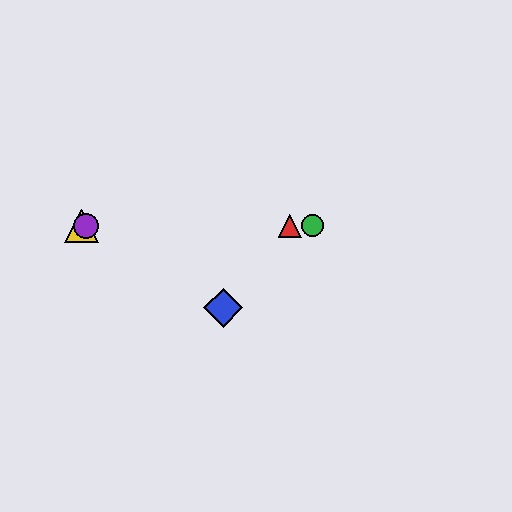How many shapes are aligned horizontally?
4 shapes (the red triangle, the green circle, the yellow triangle, the purple circle) are aligned horizontally.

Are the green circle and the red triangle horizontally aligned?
Yes, both are at y≈226.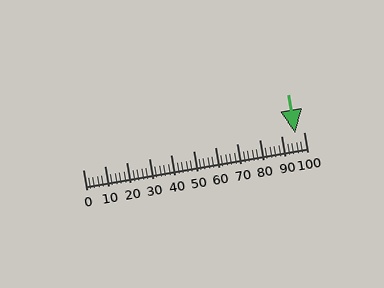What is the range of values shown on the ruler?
The ruler shows values from 0 to 100.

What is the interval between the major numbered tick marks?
The major tick marks are spaced 10 units apart.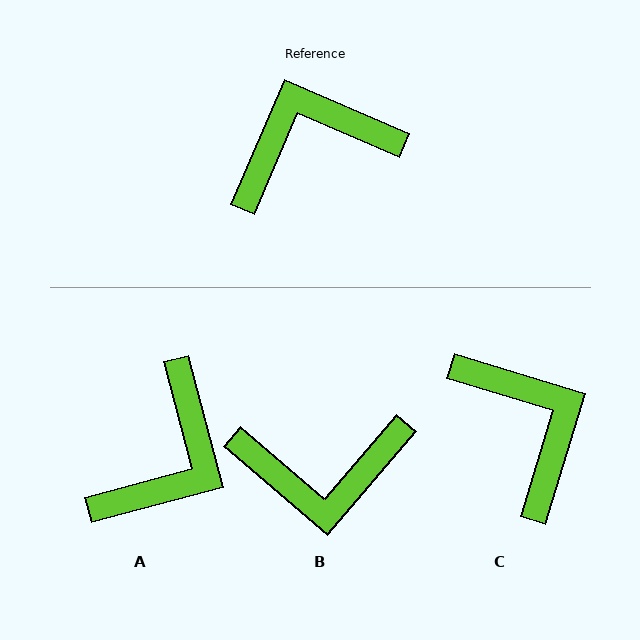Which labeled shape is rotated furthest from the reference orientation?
B, about 163 degrees away.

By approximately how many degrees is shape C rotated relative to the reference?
Approximately 84 degrees clockwise.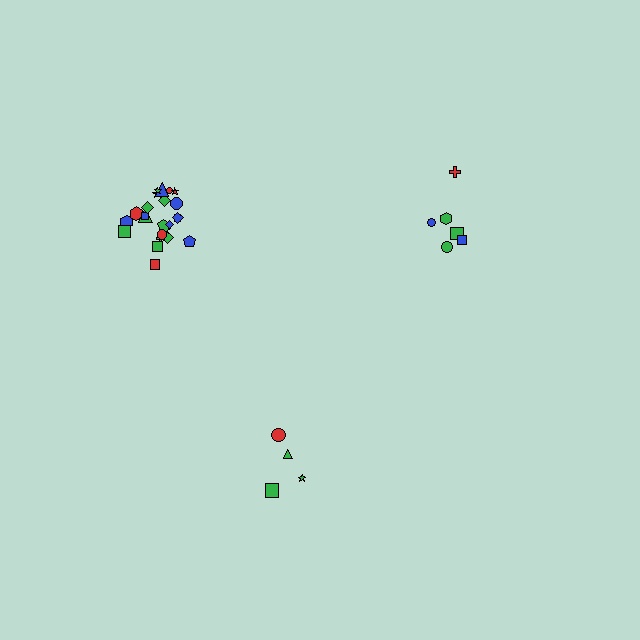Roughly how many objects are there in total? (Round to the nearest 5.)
Roughly 35 objects in total.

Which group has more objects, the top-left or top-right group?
The top-left group.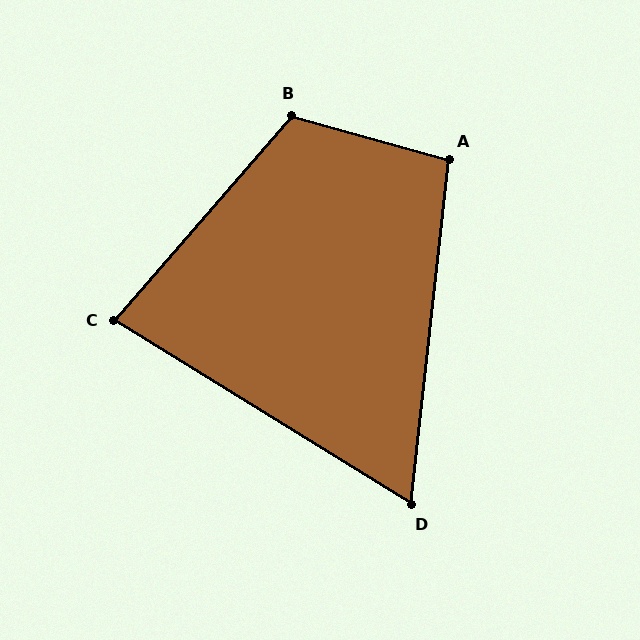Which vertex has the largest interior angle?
B, at approximately 116 degrees.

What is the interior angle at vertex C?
Approximately 81 degrees (acute).